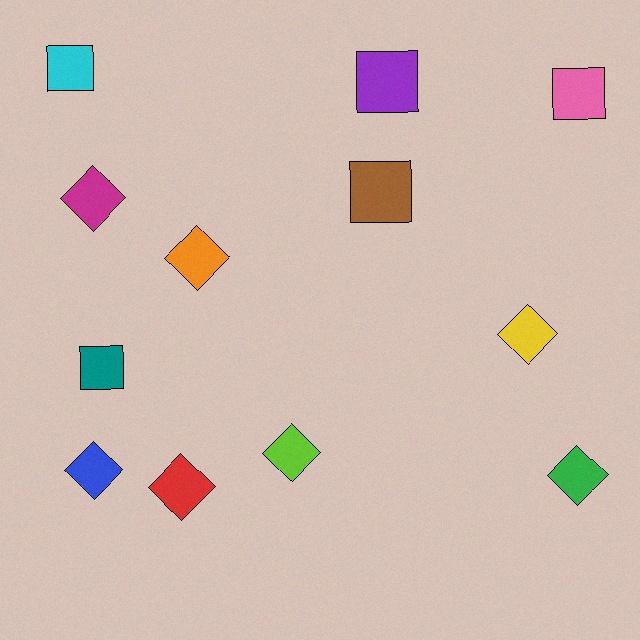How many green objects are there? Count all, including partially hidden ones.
There is 1 green object.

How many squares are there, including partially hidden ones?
There are 5 squares.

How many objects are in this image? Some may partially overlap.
There are 12 objects.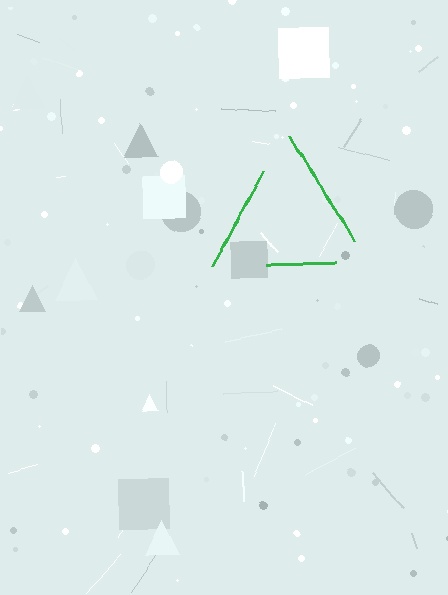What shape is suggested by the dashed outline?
The dashed outline suggests a triangle.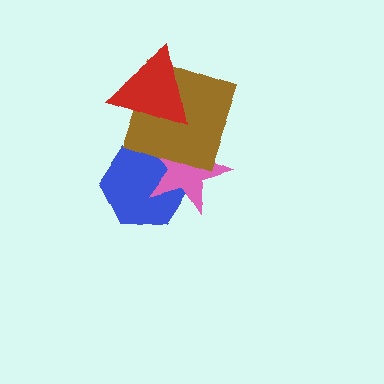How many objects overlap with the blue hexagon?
2 objects overlap with the blue hexagon.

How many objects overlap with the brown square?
3 objects overlap with the brown square.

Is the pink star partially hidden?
Yes, it is partially covered by another shape.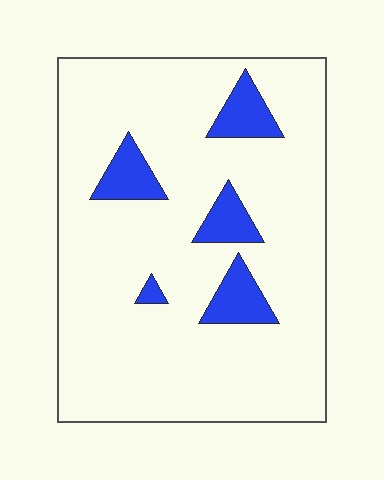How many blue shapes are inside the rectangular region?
5.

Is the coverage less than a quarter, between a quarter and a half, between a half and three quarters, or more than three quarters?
Less than a quarter.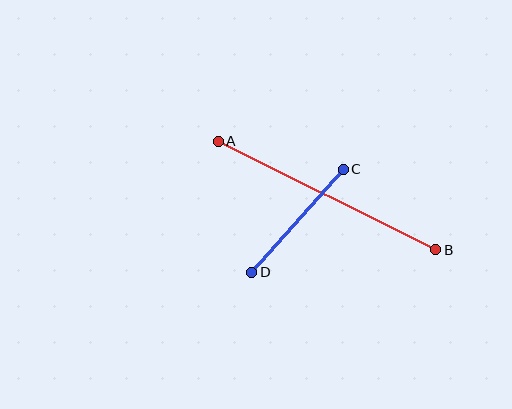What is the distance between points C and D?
The distance is approximately 137 pixels.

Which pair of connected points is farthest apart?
Points A and B are farthest apart.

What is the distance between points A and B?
The distance is approximately 243 pixels.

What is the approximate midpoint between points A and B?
The midpoint is at approximately (327, 196) pixels.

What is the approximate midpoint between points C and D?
The midpoint is at approximately (297, 221) pixels.